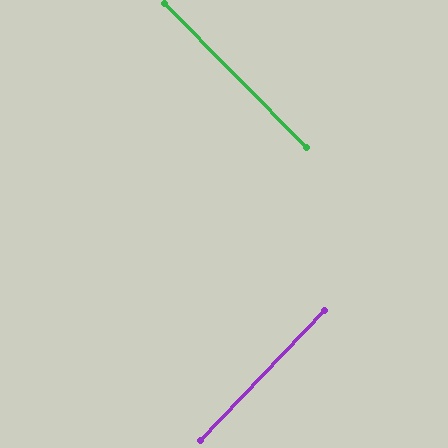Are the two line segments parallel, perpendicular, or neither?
Perpendicular — they meet at approximately 88°.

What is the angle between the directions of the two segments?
Approximately 88 degrees.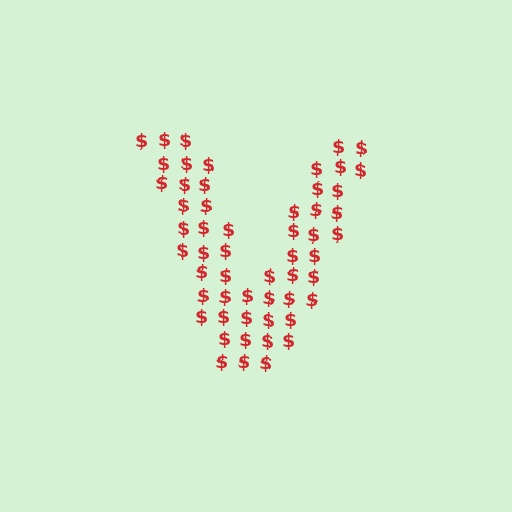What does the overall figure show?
The overall figure shows the letter V.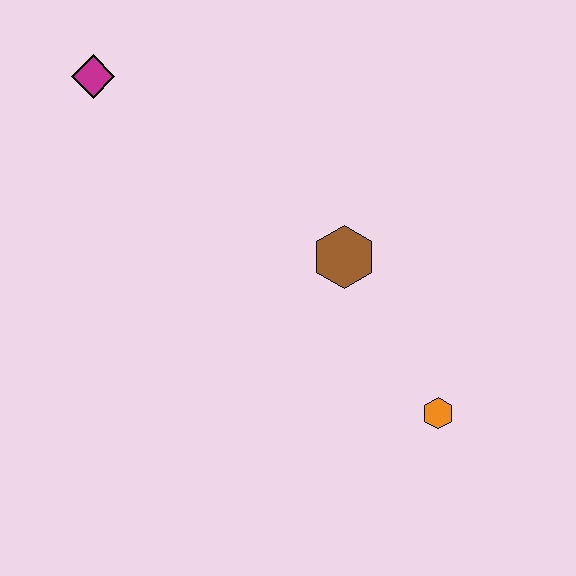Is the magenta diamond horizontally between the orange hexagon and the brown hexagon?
No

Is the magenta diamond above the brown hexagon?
Yes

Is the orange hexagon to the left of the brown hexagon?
No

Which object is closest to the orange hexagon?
The brown hexagon is closest to the orange hexagon.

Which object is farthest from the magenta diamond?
The orange hexagon is farthest from the magenta diamond.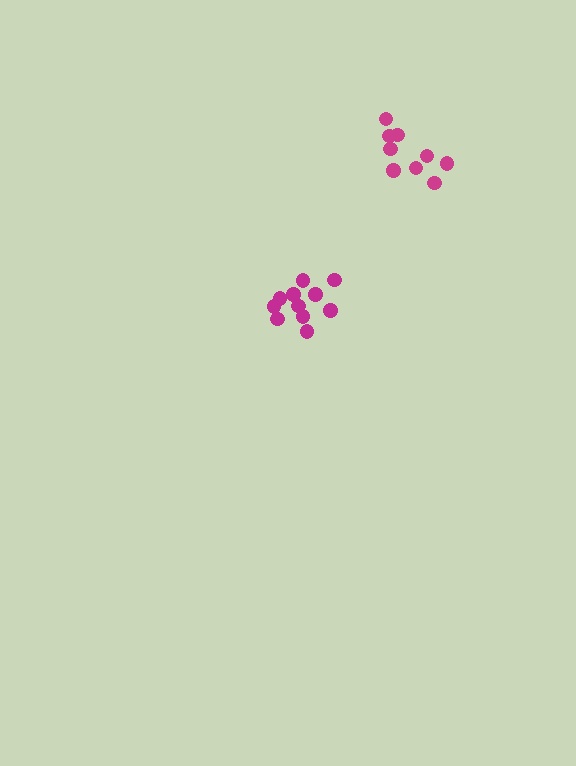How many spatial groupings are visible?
There are 2 spatial groupings.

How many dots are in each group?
Group 1: 9 dots, Group 2: 11 dots (20 total).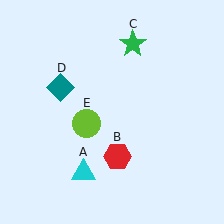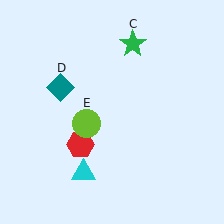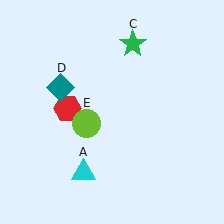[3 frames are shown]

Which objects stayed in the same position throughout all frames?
Cyan triangle (object A) and green star (object C) and teal diamond (object D) and lime circle (object E) remained stationary.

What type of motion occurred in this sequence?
The red hexagon (object B) rotated clockwise around the center of the scene.